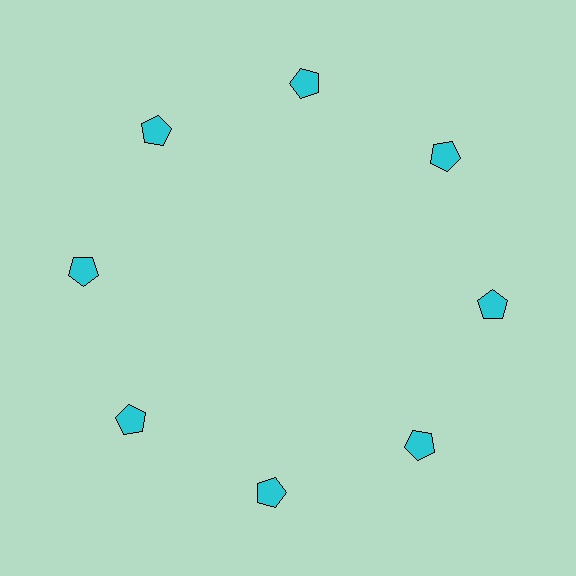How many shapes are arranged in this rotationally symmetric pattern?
There are 8 shapes, arranged in 8 groups of 1.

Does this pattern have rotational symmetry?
Yes, this pattern has 8-fold rotational symmetry. It looks the same after rotating 45 degrees around the center.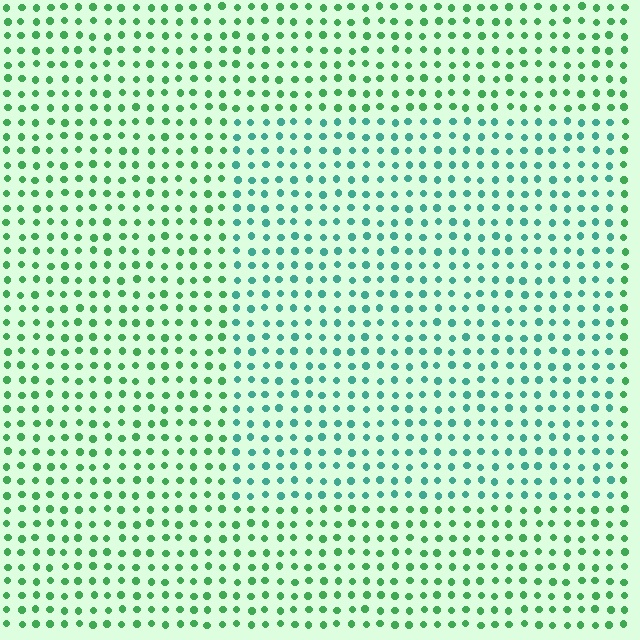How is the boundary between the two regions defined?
The boundary is defined purely by a slight shift in hue (about 36 degrees). Spacing, size, and orientation are identical on both sides.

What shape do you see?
I see a rectangle.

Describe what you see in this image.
The image is filled with small green elements in a uniform arrangement. A rectangle-shaped region is visible where the elements are tinted to a slightly different hue, forming a subtle color boundary.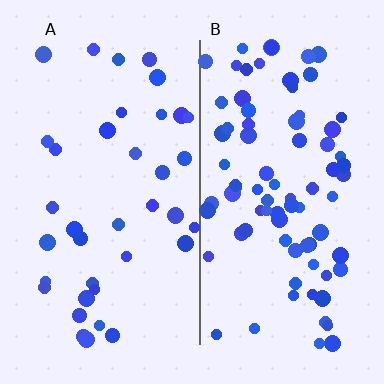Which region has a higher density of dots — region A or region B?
B (the right).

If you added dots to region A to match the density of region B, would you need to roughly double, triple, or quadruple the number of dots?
Approximately double.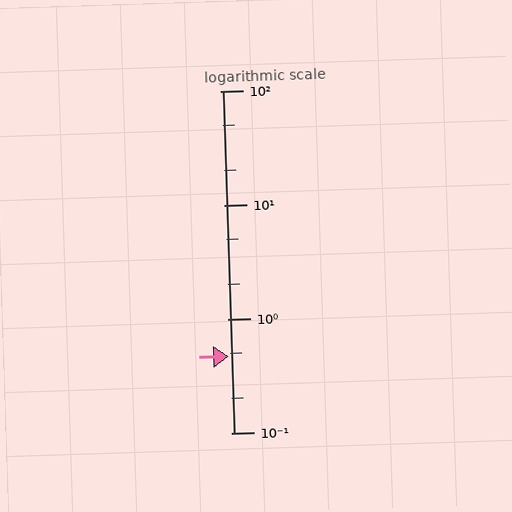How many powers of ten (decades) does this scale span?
The scale spans 3 decades, from 0.1 to 100.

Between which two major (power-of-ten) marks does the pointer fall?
The pointer is between 0.1 and 1.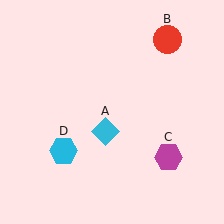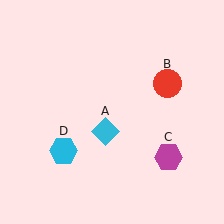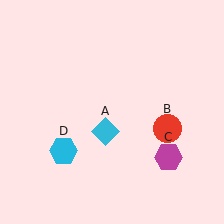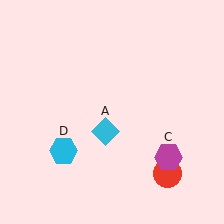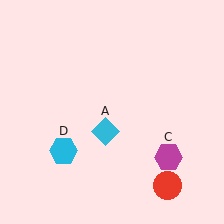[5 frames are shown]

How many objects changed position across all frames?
1 object changed position: red circle (object B).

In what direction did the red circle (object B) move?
The red circle (object B) moved down.